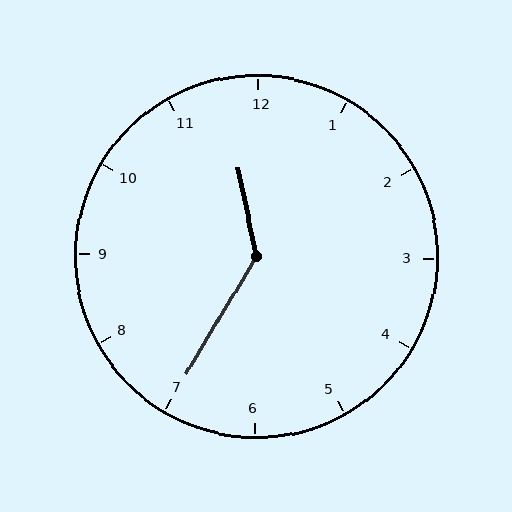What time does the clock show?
11:35.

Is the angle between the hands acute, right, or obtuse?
It is obtuse.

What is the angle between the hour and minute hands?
Approximately 138 degrees.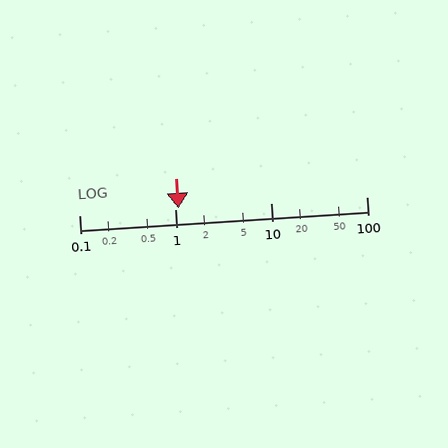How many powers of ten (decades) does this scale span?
The scale spans 3 decades, from 0.1 to 100.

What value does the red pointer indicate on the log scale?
The pointer indicates approximately 1.1.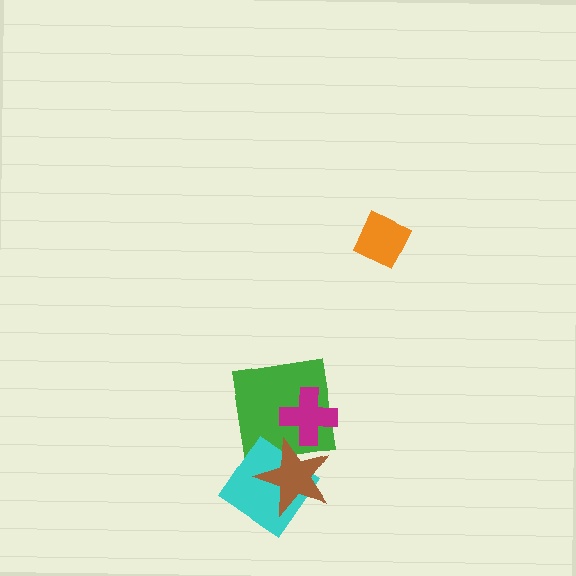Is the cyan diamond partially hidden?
Yes, it is partially covered by another shape.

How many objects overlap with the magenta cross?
2 objects overlap with the magenta cross.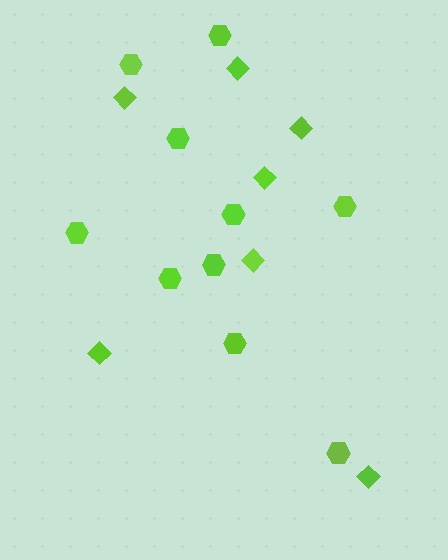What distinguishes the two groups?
There are 2 groups: one group of hexagons (10) and one group of diamonds (7).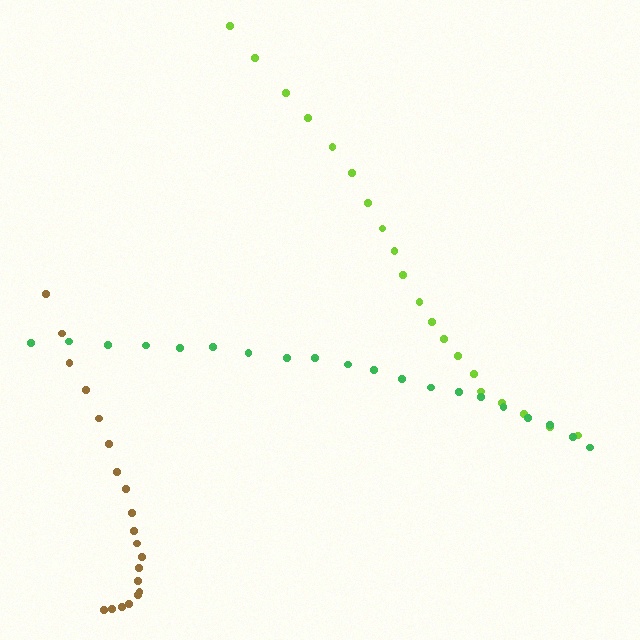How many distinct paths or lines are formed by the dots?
There are 3 distinct paths.